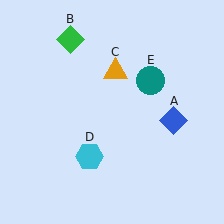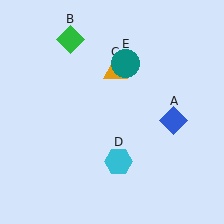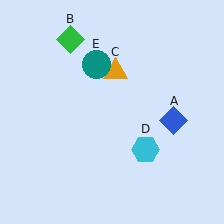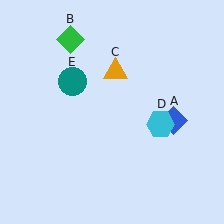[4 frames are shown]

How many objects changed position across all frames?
2 objects changed position: cyan hexagon (object D), teal circle (object E).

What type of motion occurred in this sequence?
The cyan hexagon (object D), teal circle (object E) rotated counterclockwise around the center of the scene.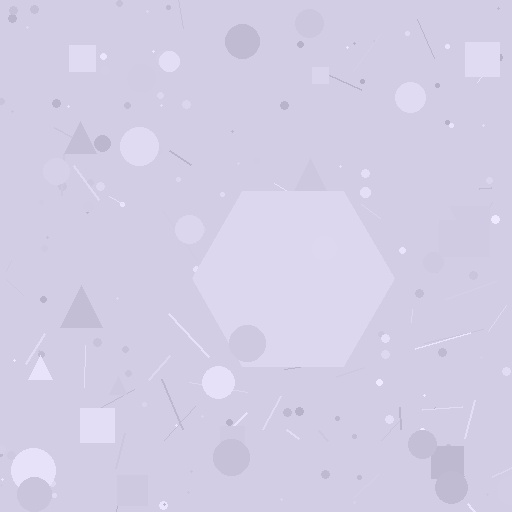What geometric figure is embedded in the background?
A hexagon is embedded in the background.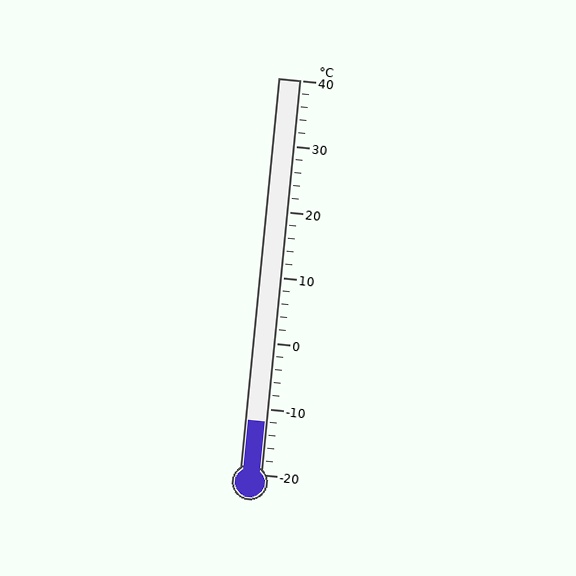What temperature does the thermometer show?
The thermometer shows approximately -12°C.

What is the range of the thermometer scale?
The thermometer scale ranges from -20°C to 40°C.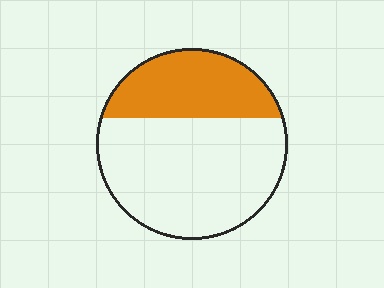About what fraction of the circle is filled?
About one third (1/3).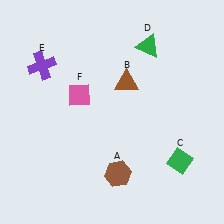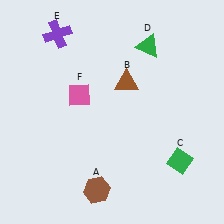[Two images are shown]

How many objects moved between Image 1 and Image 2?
2 objects moved between the two images.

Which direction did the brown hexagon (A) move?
The brown hexagon (A) moved left.